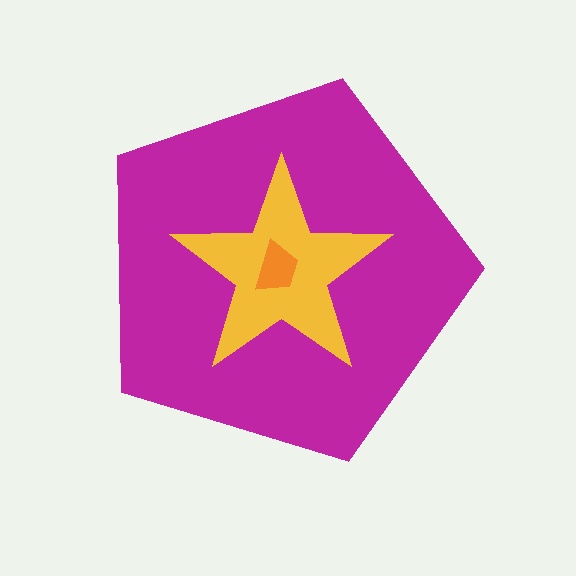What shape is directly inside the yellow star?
The orange trapezoid.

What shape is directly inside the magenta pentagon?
The yellow star.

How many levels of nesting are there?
3.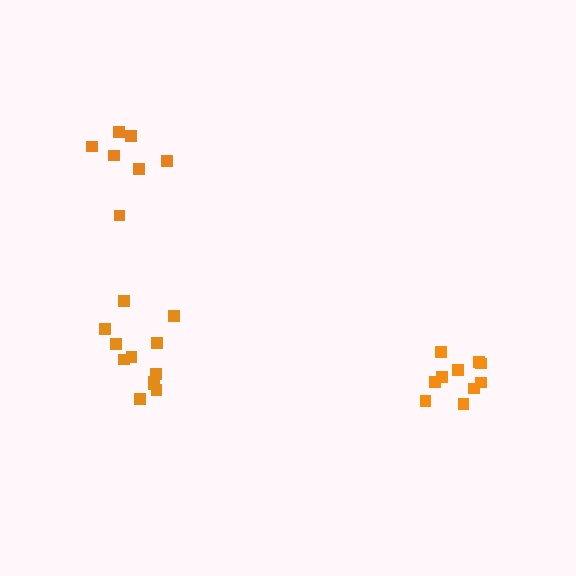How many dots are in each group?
Group 1: 12 dots, Group 2: 10 dots, Group 3: 7 dots (29 total).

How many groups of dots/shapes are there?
There are 3 groups.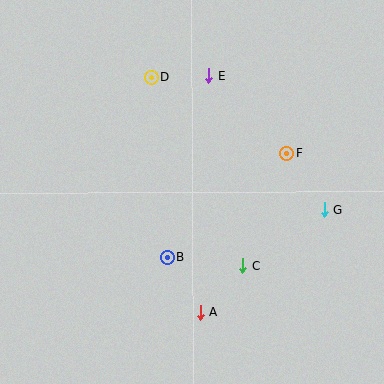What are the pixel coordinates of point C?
Point C is at (243, 265).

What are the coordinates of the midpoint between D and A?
The midpoint between D and A is at (176, 195).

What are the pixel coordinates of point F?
Point F is at (287, 153).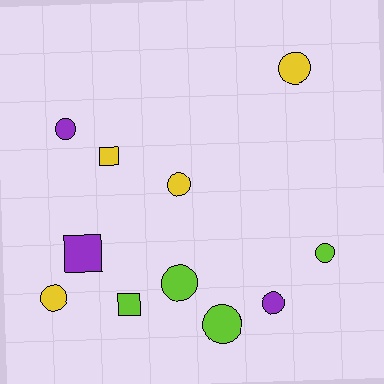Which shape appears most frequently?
Circle, with 8 objects.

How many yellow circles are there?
There are 3 yellow circles.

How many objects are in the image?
There are 11 objects.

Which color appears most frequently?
Yellow, with 4 objects.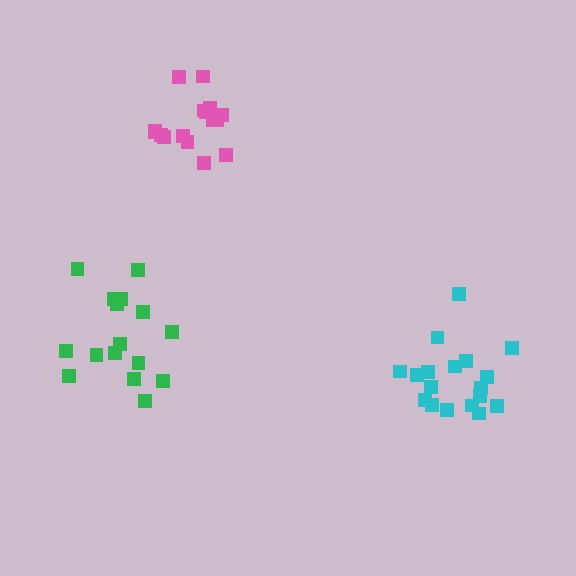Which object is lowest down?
The cyan cluster is bottommost.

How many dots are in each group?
Group 1: 18 dots, Group 2: 16 dots, Group 3: 16 dots (50 total).